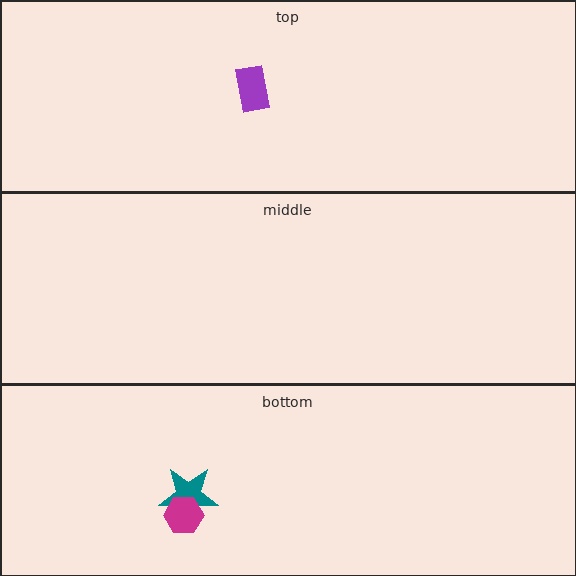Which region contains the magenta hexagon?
The bottom region.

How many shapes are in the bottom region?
2.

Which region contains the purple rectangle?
The top region.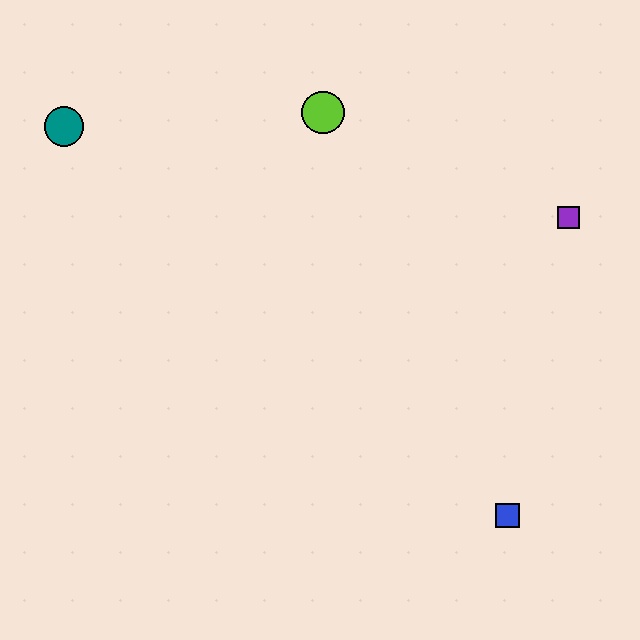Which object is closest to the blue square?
The purple square is closest to the blue square.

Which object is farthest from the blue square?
The teal circle is farthest from the blue square.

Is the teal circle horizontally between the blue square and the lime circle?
No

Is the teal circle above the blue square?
Yes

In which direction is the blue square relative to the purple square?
The blue square is below the purple square.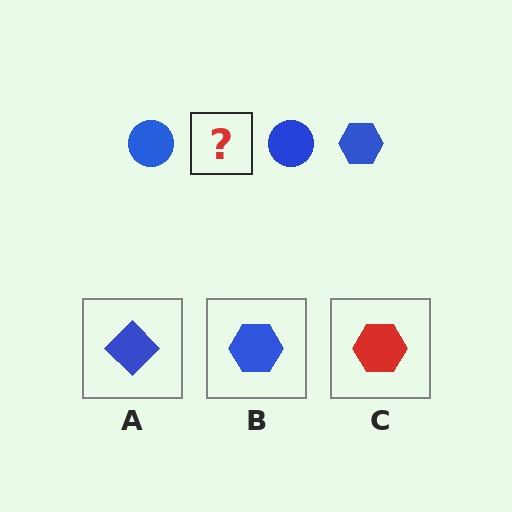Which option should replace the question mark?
Option B.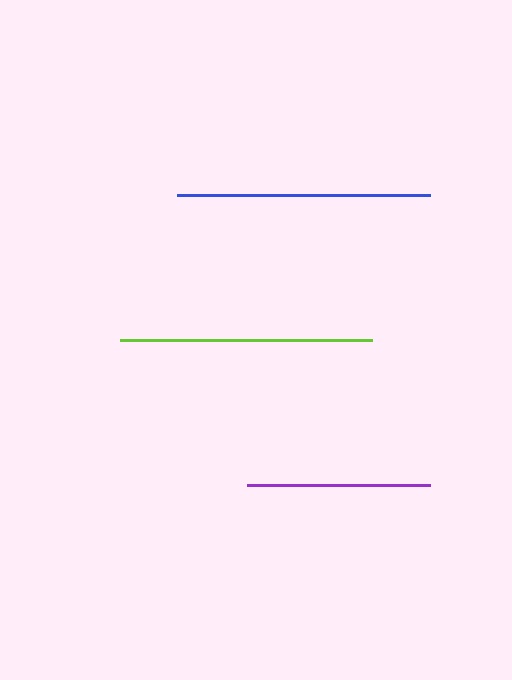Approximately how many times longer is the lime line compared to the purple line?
The lime line is approximately 1.4 times the length of the purple line.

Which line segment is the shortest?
The purple line is the shortest at approximately 183 pixels.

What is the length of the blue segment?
The blue segment is approximately 253 pixels long.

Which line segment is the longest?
The blue line is the longest at approximately 253 pixels.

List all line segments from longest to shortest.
From longest to shortest: blue, lime, purple.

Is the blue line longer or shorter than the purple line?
The blue line is longer than the purple line.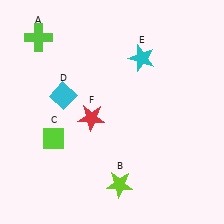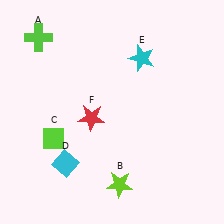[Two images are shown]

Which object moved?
The cyan diamond (D) moved down.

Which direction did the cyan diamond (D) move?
The cyan diamond (D) moved down.